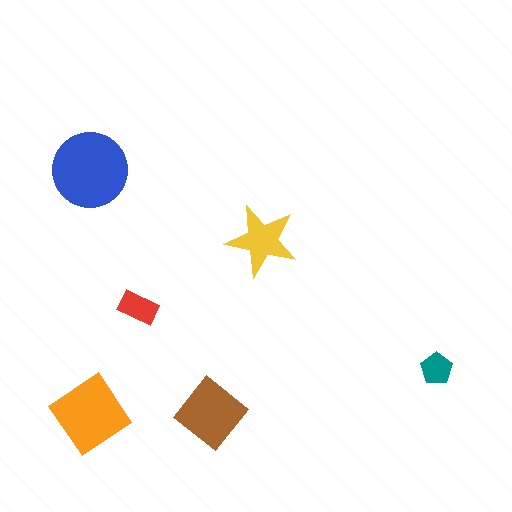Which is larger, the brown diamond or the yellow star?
The brown diamond.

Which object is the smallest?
The teal pentagon.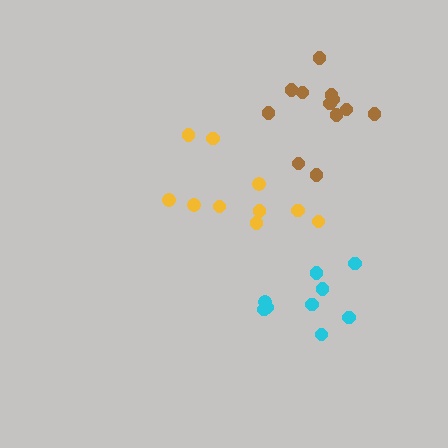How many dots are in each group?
Group 1: 10 dots, Group 2: 12 dots, Group 3: 9 dots (31 total).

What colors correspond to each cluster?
The clusters are colored: yellow, brown, cyan.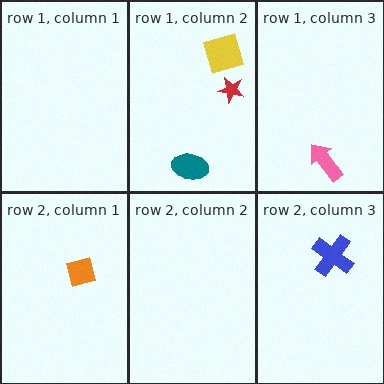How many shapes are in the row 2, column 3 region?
1.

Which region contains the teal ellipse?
The row 1, column 2 region.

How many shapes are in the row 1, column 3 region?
1.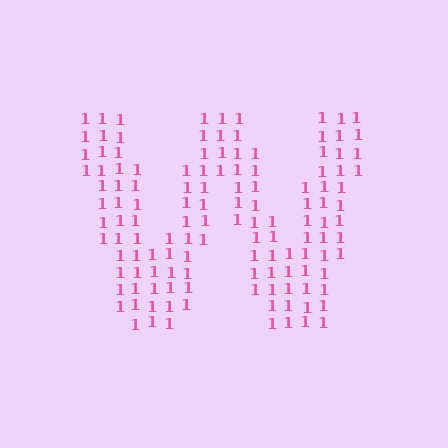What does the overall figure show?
The overall figure shows the letter W.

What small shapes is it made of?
It is made of small digit 1's.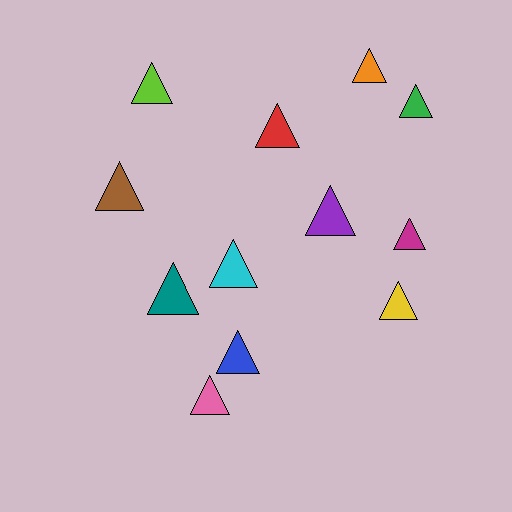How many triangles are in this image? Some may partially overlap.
There are 12 triangles.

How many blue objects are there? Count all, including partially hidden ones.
There is 1 blue object.